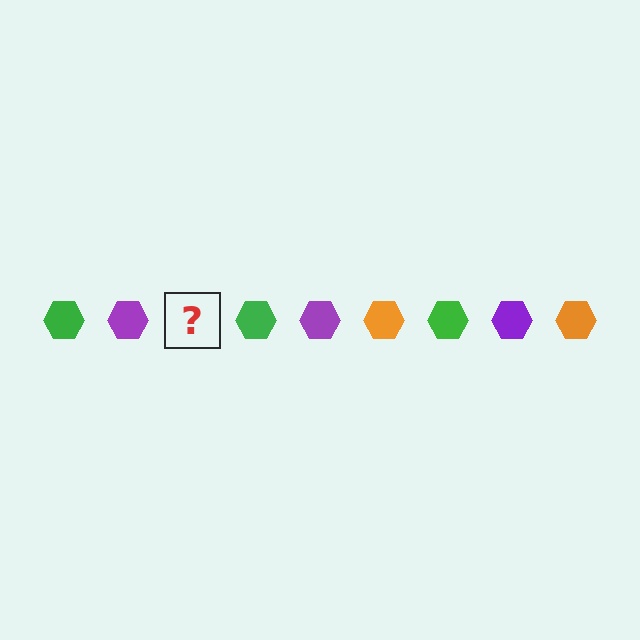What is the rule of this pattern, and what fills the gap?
The rule is that the pattern cycles through green, purple, orange hexagons. The gap should be filled with an orange hexagon.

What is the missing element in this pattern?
The missing element is an orange hexagon.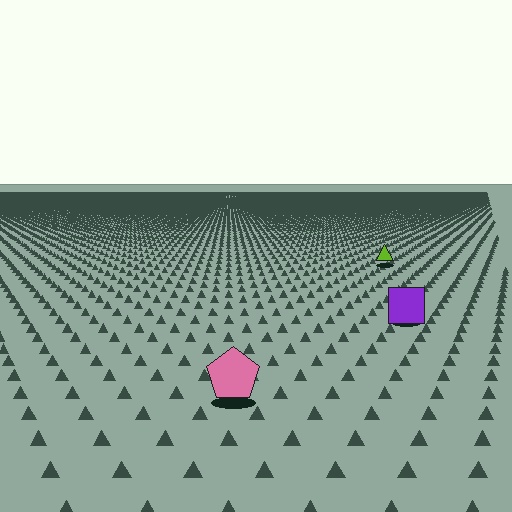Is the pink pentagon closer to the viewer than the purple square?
Yes. The pink pentagon is closer — you can tell from the texture gradient: the ground texture is coarser near it.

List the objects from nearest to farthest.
From nearest to farthest: the pink pentagon, the purple square, the lime triangle.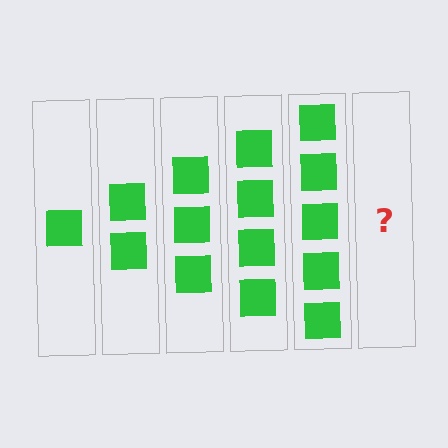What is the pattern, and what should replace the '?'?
The pattern is that each step adds one more square. The '?' should be 6 squares.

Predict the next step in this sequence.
The next step is 6 squares.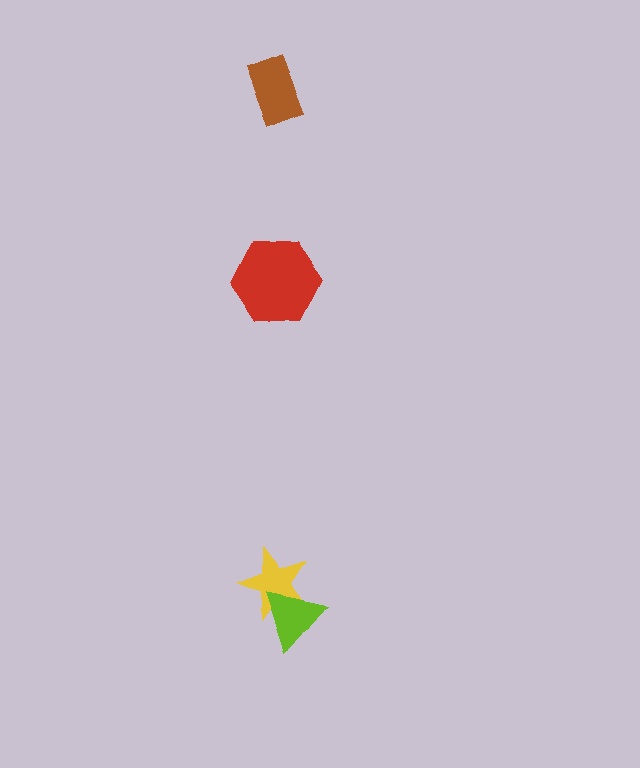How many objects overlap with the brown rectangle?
0 objects overlap with the brown rectangle.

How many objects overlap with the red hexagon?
0 objects overlap with the red hexagon.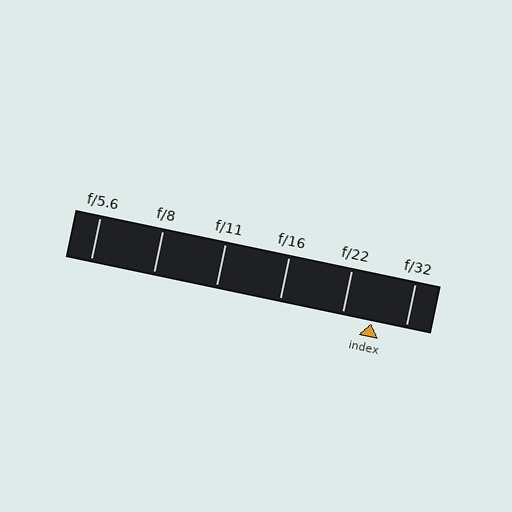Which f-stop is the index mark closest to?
The index mark is closest to f/22.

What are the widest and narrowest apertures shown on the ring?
The widest aperture shown is f/5.6 and the narrowest is f/32.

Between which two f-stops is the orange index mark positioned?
The index mark is between f/22 and f/32.